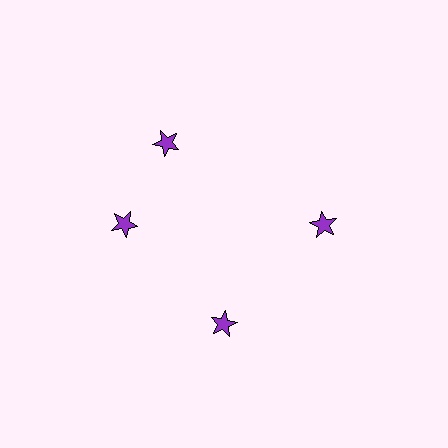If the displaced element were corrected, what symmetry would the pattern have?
It would have 4-fold rotational symmetry — the pattern would map onto itself every 90 degrees.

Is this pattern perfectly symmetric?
No. The 4 purple stars are arranged in a ring, but one element near the 12 o'clock position is rotated out of alignment along the ring, breaking the 4-fold rotational symmetry.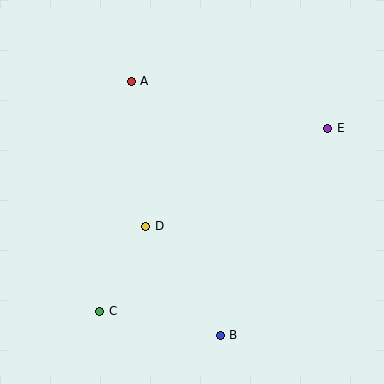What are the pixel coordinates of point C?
Point C is at (100, 311).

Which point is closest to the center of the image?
Point D at (146, 226) is closest to the center.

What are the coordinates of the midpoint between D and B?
The midpoint between D and B is at (183, 281).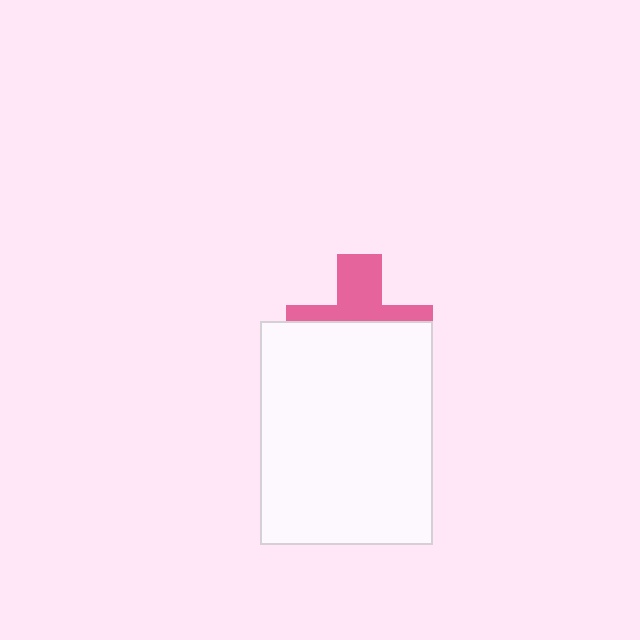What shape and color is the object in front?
The object in front is a white rectangle.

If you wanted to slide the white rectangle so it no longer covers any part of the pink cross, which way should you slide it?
Slide it down — that is the most direct way to separate the two shapes.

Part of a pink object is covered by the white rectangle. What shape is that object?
It is a cross.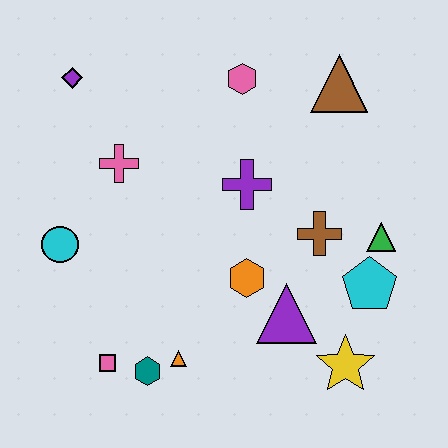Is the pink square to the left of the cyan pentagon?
Yes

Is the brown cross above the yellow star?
Yes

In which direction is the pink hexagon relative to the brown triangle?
The pink hexagon is to the left of the brown triangle.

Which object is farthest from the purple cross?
The pink square is farthest from the purple cross.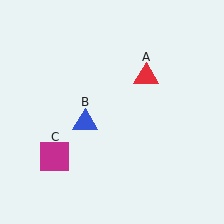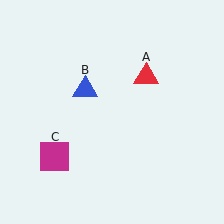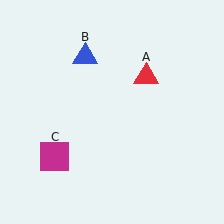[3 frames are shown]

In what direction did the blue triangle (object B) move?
The blue triangle (object B) moved up.